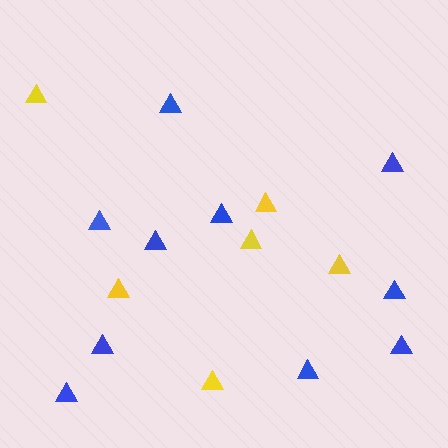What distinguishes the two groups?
There are 2 groups: one group of blue triangles (10) and one group of yellow triangles (6).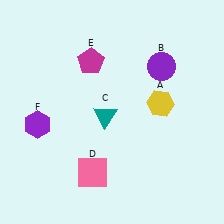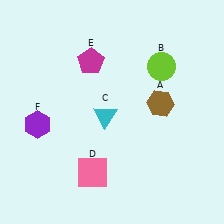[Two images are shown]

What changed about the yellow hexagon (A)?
In Image 1, A is yellow. In Image 2, it changed to brown.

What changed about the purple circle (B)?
In Image 1, B is purple. In Image 2, it changed to lime.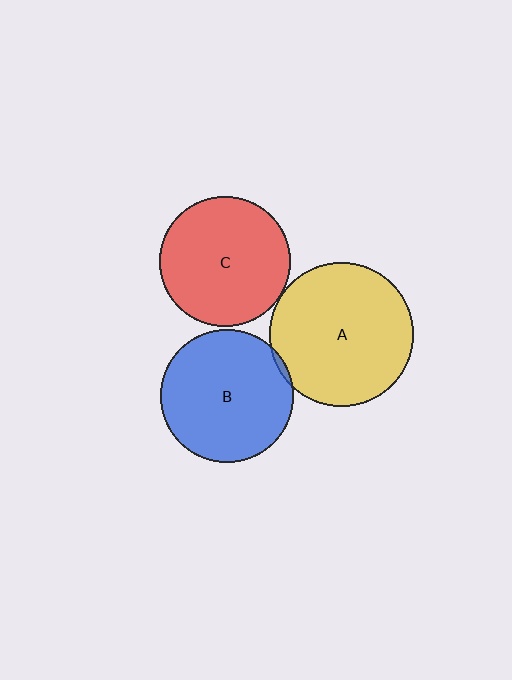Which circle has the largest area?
Circle A (yellow).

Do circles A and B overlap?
Yes.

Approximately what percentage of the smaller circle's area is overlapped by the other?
Approximately 5%.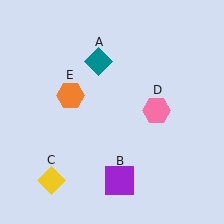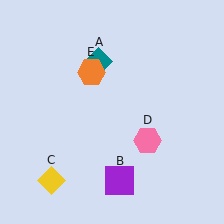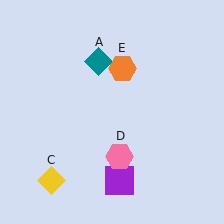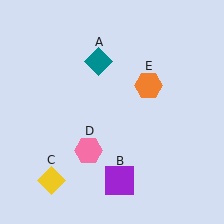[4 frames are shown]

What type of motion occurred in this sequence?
The pink hexagon (object D), orange hexagon (object E) rotated clockwise around the center of the scene.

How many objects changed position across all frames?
2 objects changed position: pink hexagon (object D), orange hexagon (object E).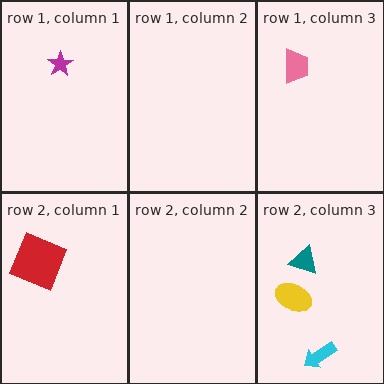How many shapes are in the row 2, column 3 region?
3.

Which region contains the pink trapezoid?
The row 1, column 3 region.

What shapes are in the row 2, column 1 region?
The red square.